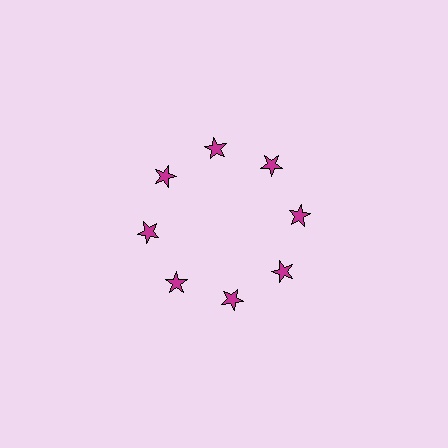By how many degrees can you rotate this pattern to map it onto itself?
The pattern maps onto itself every 45 degrees of rotation.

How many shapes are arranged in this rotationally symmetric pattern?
There are 8 shapes, arranged in 8 groups of 1.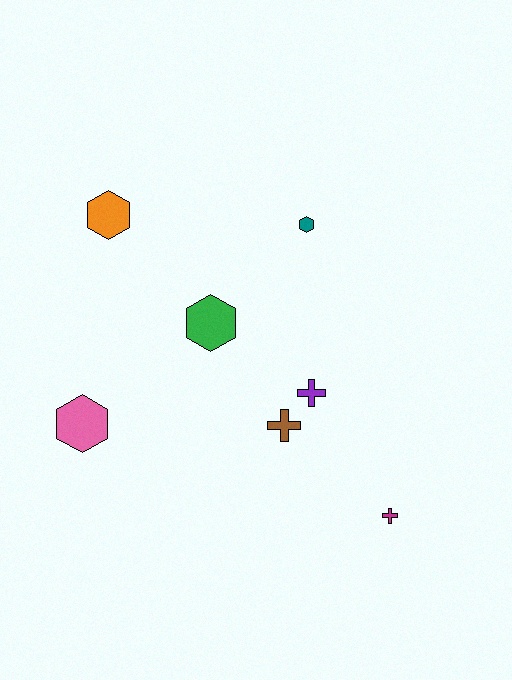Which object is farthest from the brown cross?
The orange hexagon is farthest from the brown cross.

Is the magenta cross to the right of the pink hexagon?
Yes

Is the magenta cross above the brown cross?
No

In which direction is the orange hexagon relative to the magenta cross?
The orange hexagon is above the magenta cross.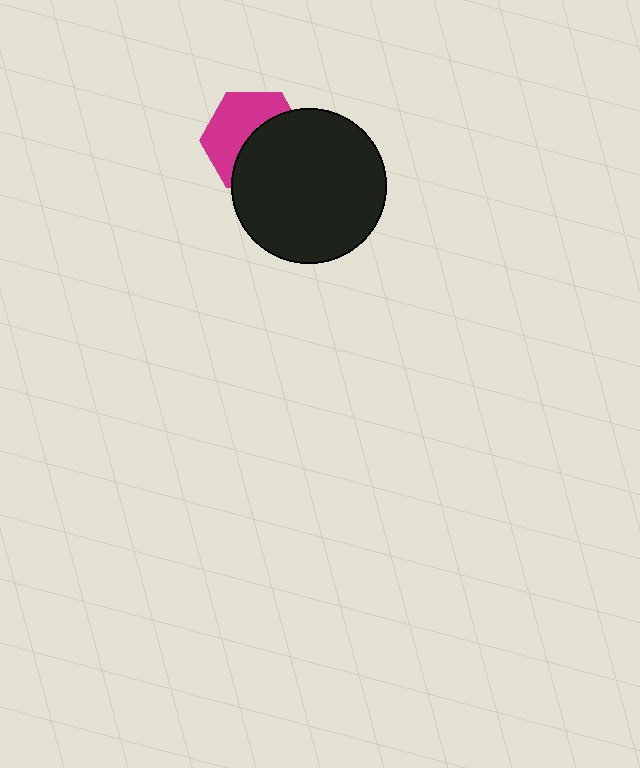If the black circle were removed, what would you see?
You would see the complete magenta hexagon.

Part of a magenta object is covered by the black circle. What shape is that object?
It is a hexagon.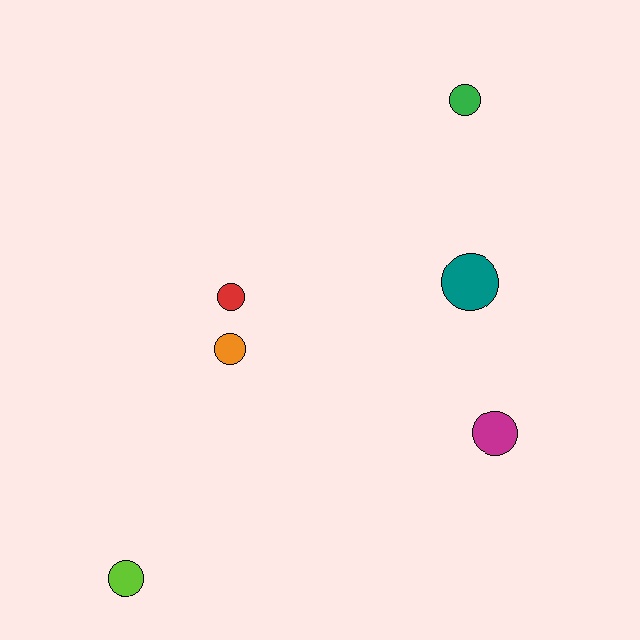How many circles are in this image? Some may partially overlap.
There are 6 circles.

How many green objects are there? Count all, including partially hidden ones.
There is 1 green object.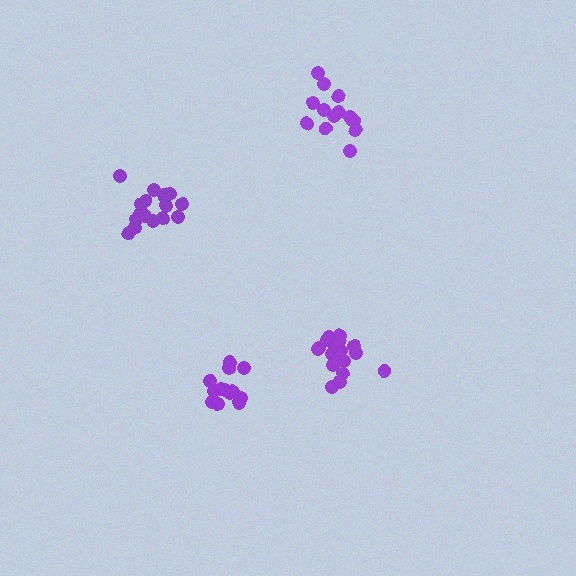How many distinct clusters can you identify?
There are 4 distinct clusters.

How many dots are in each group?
Group 1: 19 dots, Group 2: 19 dots, Group 3: 14 dots, Group 4: 13 dots (65 total).